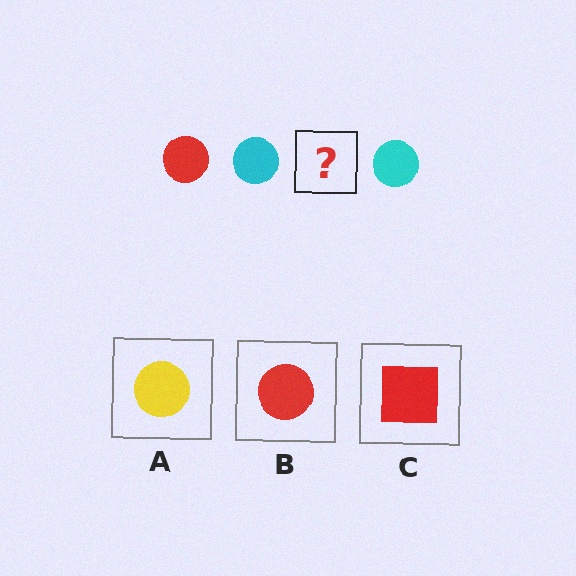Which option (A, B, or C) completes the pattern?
B.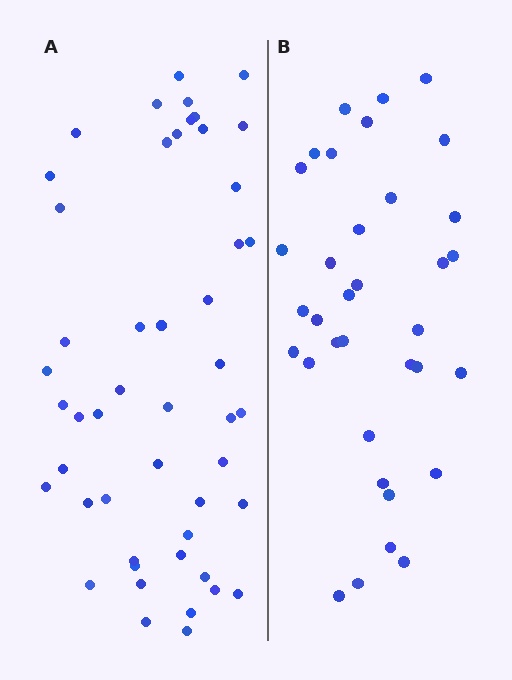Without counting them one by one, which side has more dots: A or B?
Region A (the left region) has more dots.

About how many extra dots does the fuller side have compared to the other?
Region A has approximately 15 more dots than region B.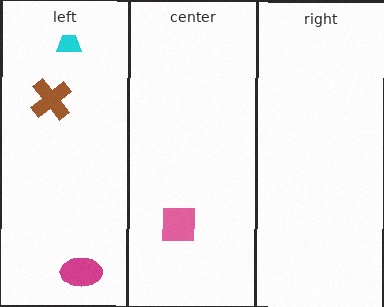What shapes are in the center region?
The pink square.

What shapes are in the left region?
The magenta ellipse, the brown cross, the cyan trapezoid.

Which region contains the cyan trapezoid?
The left region.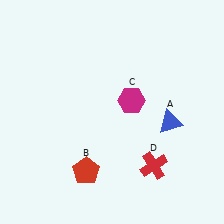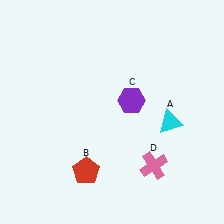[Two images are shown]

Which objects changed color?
A changed from blue to cyan. C changed from magenta to purple. D changed from red to pink.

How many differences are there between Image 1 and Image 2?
There are 3 differences between the two images.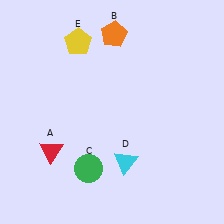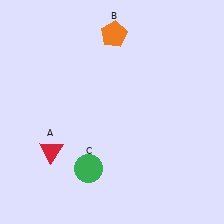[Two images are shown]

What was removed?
The yellow pentagon (E), the cyan triangle (D) were removed in Image 2.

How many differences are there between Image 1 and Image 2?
There are 2 differences between the two images.